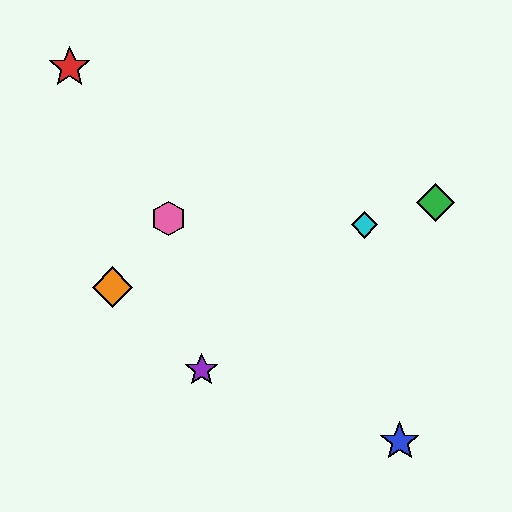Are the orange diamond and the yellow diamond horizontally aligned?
Yes, both are at y≈287.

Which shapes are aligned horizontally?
The yellow diamond, the orange diamond are aligned horizontally.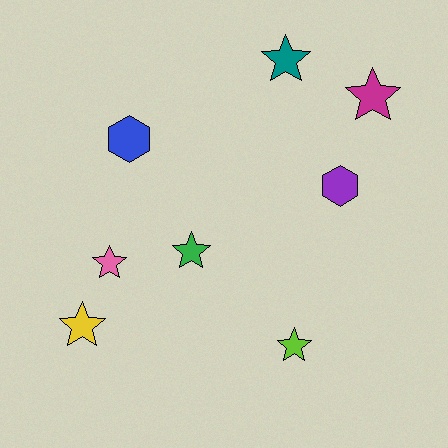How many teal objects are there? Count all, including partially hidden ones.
There is 1 teal object.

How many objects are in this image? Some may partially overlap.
There are 8 objects.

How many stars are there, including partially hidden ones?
There are 6 stars.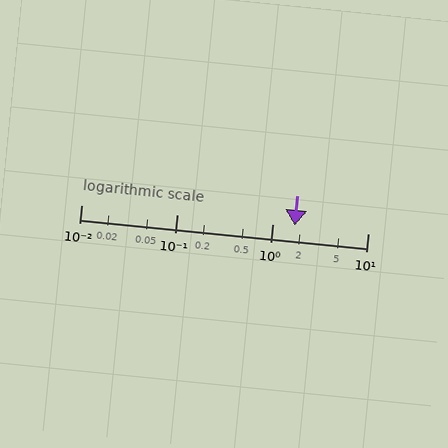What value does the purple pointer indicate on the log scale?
The pointer indicates approximately 1.7.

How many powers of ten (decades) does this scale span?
The scale spans 3 decades, from 0.01 to 10.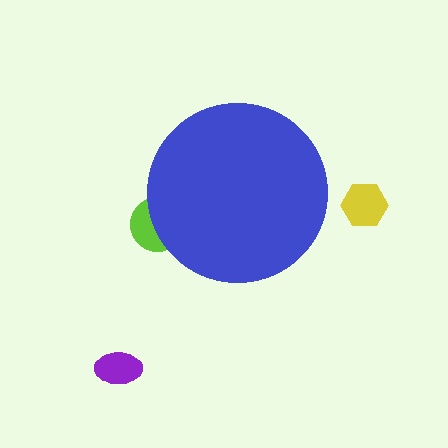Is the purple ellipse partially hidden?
No, the purple ellipse is fully visible.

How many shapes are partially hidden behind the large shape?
1 shape is partially hidden.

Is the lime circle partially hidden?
Yes, the lime circle is partially hidden behind the blue circle.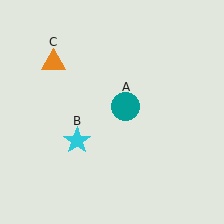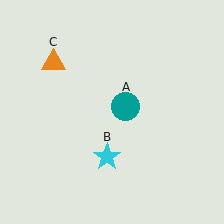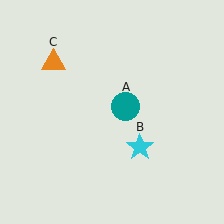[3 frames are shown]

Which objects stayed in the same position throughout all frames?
Teal circle (object A) and orange triangle (object C) remained stationary.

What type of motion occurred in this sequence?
The cyan star (object B) rotated counterclockwise around the center of the scene.